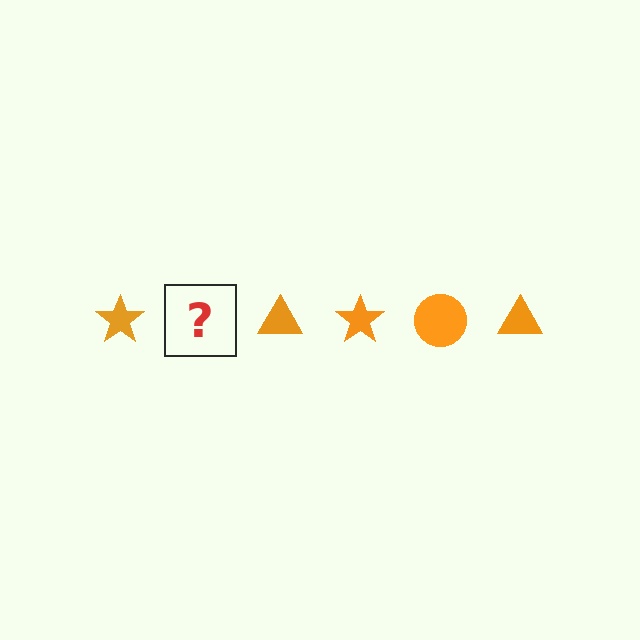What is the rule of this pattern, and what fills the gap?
The rule is that the pattern cycles through star, circle, triangle shapes in orange. The gap should be filled with an orange circle.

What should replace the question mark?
The question mark should be replaced with an orange circle.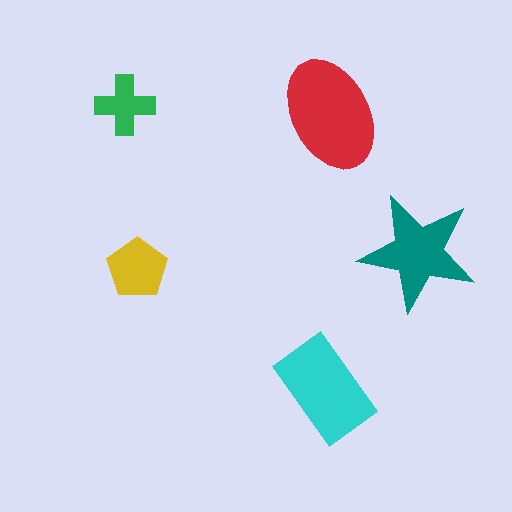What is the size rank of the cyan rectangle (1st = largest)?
2nd.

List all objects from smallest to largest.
The green cross, the yellow pentagon, the teal star, the cyan rectangle, the red ellipse.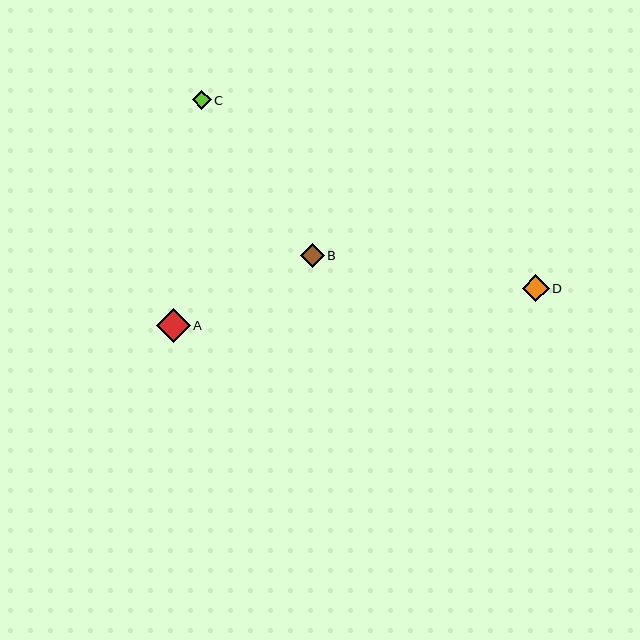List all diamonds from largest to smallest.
From largest to smallest: A, D, B, C.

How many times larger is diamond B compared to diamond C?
Diamond B is approximately 1.3 times the size of diamond C.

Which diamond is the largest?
Diamond A is the largest with a size of approximately 34 pixels.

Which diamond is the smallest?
Diamond C is the smallest with a size of approximately 19 pixels.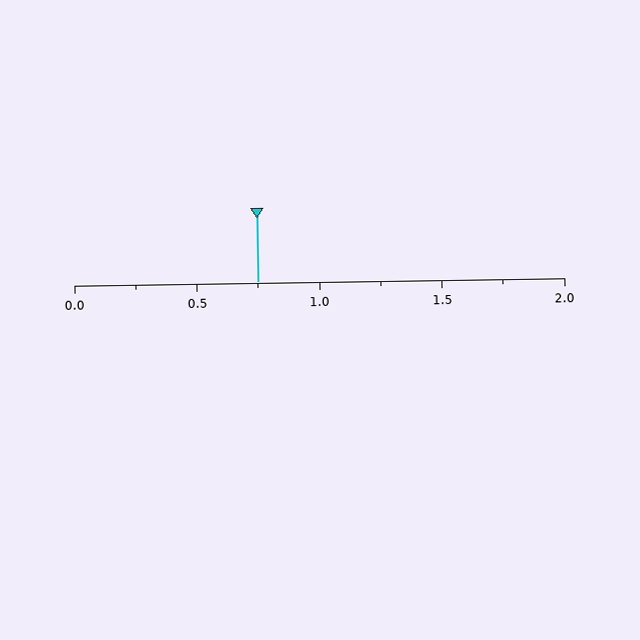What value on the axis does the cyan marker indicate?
The marker indicates approximately 0.75.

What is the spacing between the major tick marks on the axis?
The major ticks are spaced 0.5 apart.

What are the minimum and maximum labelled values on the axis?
The axis runs from 0.0 to 2.0.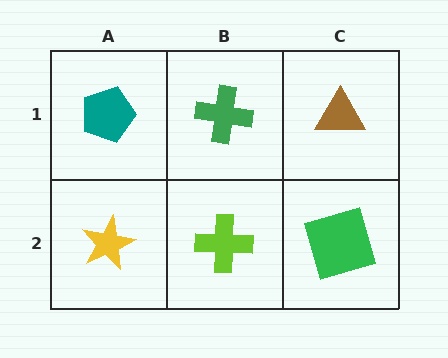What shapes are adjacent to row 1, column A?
A yellow star (row 2, column A), a green cross (row 1, column B).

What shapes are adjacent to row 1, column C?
A green square (row 2, column C), a green cross (row 1, column B).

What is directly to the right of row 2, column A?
A lime cross.